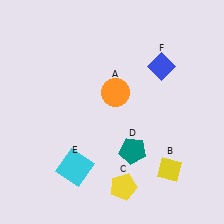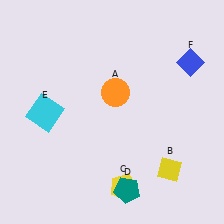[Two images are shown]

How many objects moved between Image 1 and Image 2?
3 objects moved between the two images.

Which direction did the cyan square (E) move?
The cyan square (E) moved up.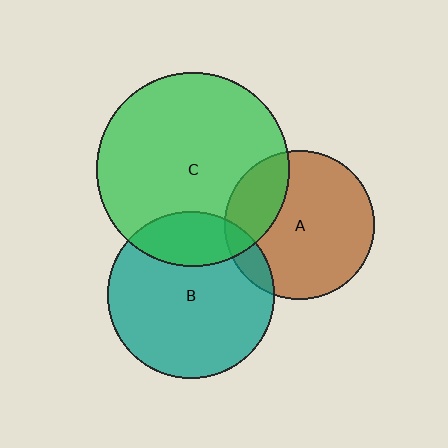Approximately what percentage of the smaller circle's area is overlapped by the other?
Approximately 25%.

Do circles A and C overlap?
Yes.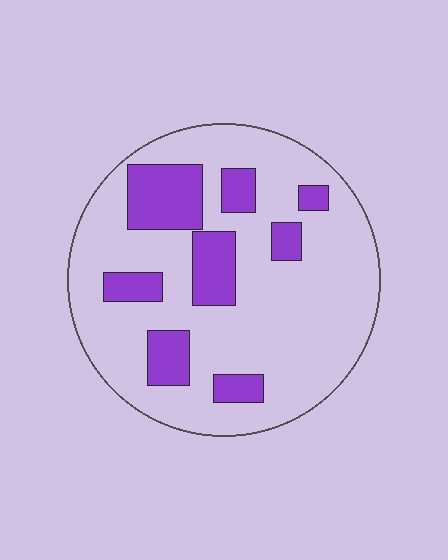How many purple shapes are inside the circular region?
8.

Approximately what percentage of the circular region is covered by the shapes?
Approximately 25%.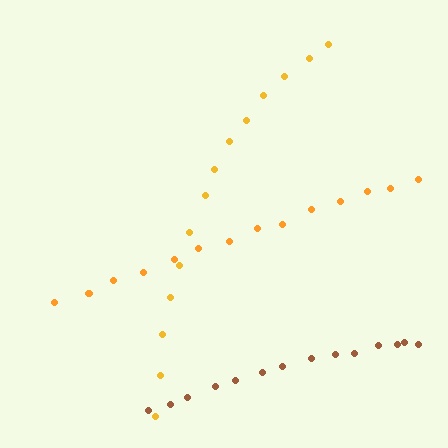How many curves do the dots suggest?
There are 3 distinct paths.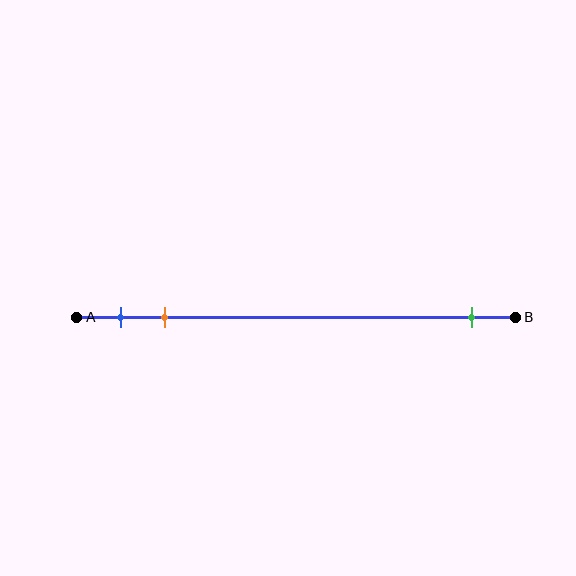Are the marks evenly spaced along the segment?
No, the marks are not evenly spaced.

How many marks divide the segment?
There are 3 marks dividing the segment.